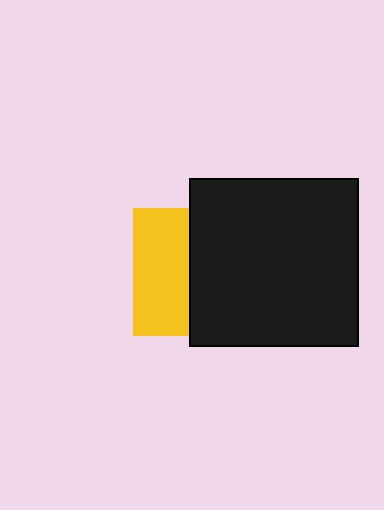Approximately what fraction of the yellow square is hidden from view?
Roughly 56% of the yellow square is hidden behind the black square.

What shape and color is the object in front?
The object in front is a black square.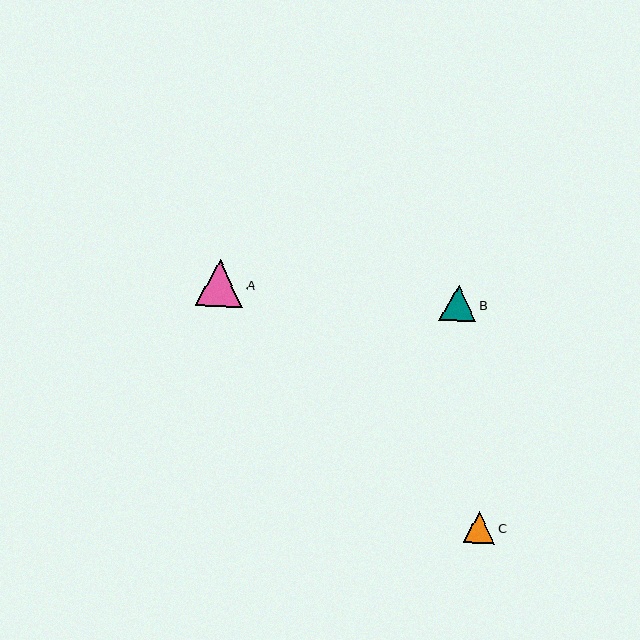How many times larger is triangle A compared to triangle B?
Triangle A is approximately 1.3 times the size of triangle B.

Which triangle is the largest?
Triangle A is the largest with a size of approximately 48 pixels.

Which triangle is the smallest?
Triangle C is the smallest with a size of approximately 32 pixels.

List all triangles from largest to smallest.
From largest to smallest: A, B, C.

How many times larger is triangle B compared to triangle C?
Triangle B is approximately 1.1 times the size of triangle C.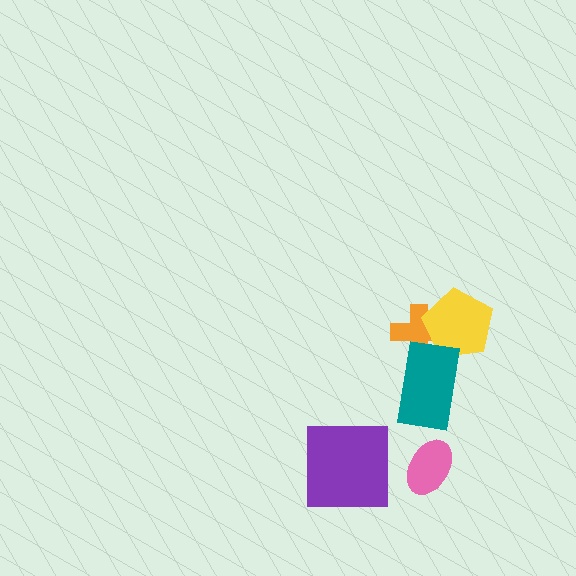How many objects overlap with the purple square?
0 objects overlap with the purple square.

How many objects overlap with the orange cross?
2 objects overlap with the orange cross.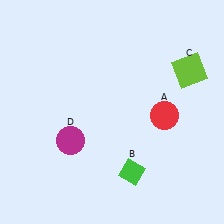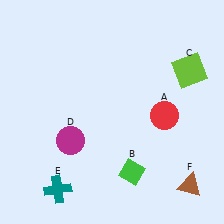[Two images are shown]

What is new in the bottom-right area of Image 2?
A brown triangle (F) was added in the bottom-right area of Image 2.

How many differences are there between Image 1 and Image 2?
There are 2 differences between the two images.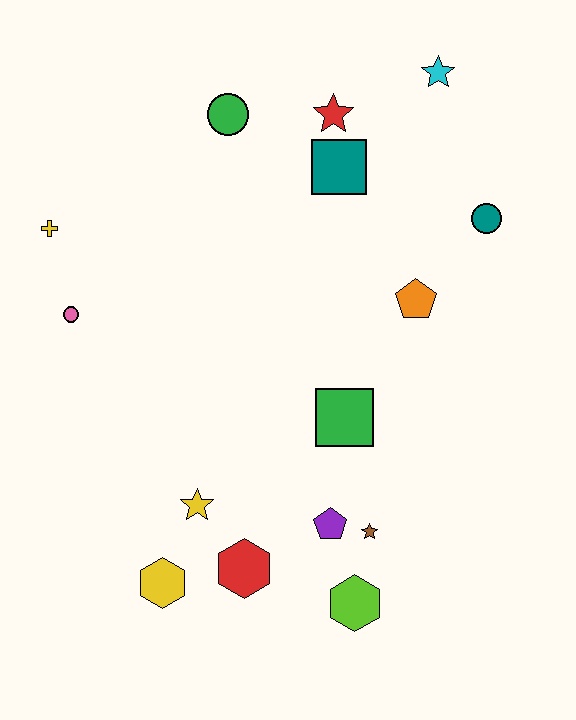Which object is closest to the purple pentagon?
The brown star is closest to the purple pentagon.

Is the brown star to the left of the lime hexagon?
No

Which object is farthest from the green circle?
The lime hexagon is farthest from the green circle.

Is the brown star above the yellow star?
No